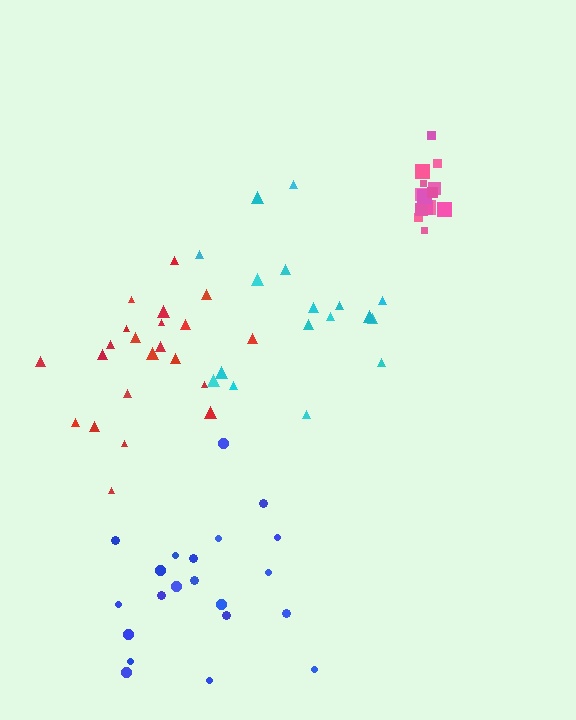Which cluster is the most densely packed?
Pink.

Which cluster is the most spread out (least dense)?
Blue.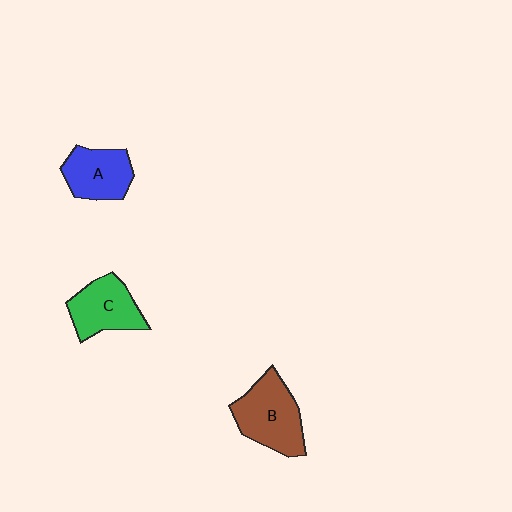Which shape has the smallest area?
Shape A (blue).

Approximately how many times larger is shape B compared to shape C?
Approximately 1.2 times.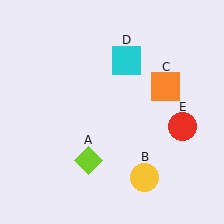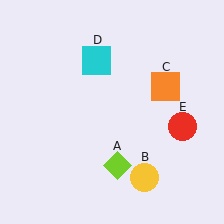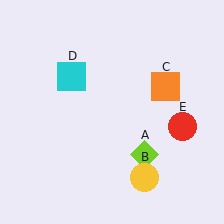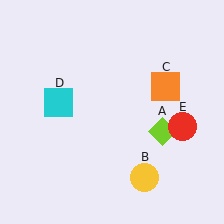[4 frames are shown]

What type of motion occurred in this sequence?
The lime diamond (object A), cyan square (object D) rotated counterclockwise around the center of the scene.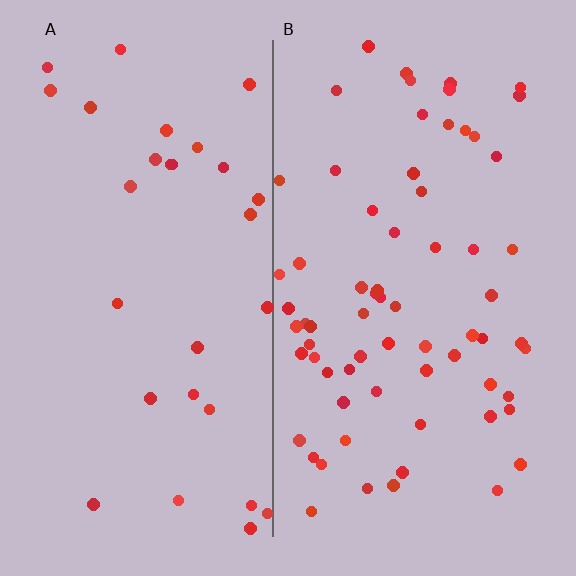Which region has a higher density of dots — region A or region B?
B (the right).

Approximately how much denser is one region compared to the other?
Approximately 2.3× — region B over region A.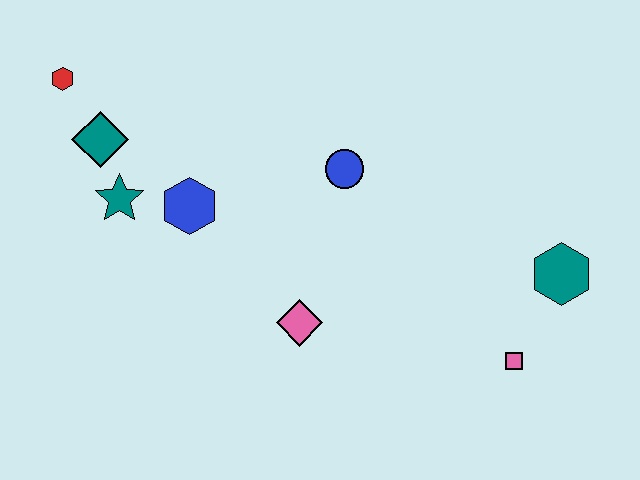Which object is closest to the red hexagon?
The teal diamond is closest to the red hexagon.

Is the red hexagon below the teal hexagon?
No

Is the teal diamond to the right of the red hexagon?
Yes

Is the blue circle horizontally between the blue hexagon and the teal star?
No